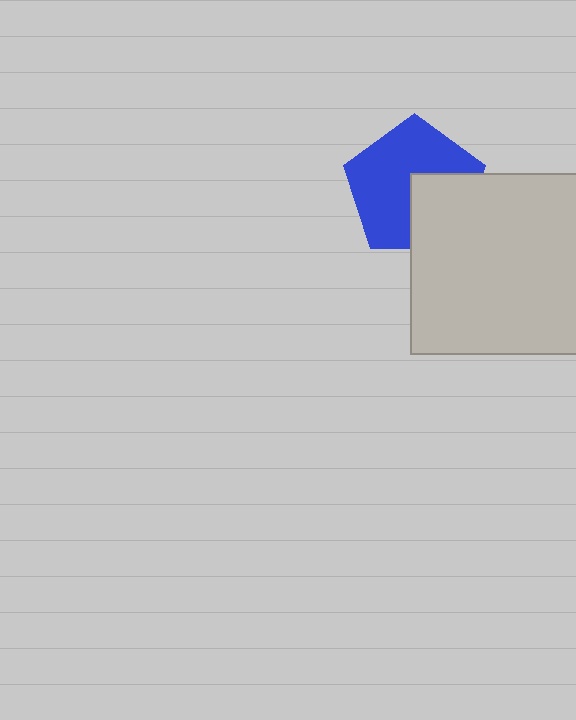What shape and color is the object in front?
The object in front is a light gray square.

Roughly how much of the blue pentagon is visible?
Most of it is visible (roughly 65%).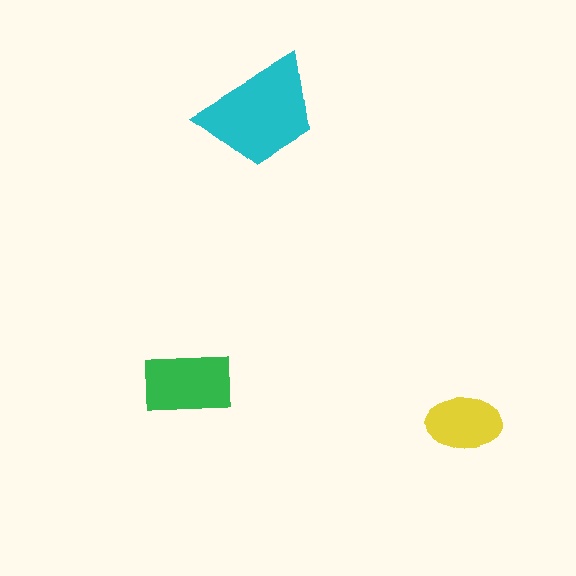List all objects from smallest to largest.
The yellow ellipse, the green rectangle, the cyan trapezoid.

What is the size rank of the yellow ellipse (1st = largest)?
3rd.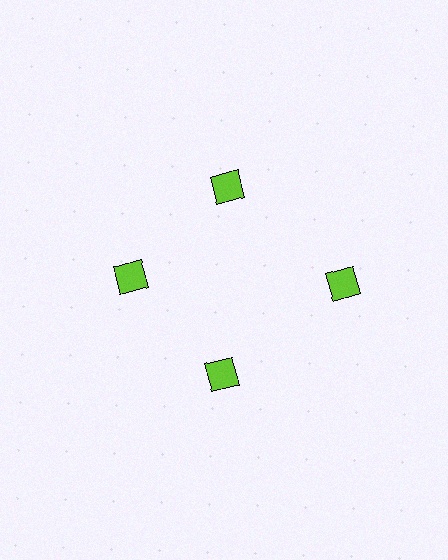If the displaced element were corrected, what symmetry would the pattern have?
It would have 4-fold rotational symmetry — the pattern would map onto itself every 90 degrees.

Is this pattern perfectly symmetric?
No. The 4 lime diamonds are arranged in a ring, but one element near the 3 o'clock position is pushed outward from the center, breaking the 4-fold rotational symmetry.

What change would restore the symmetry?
The symmetry would be restored by moving it inward, back onto the ring so that all 4 diamonds sit at equal angles and equal distance from the center.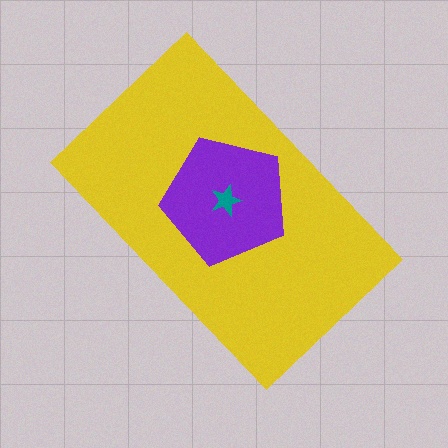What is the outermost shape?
The yellow rectangle.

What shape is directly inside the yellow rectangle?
The purple pentagon.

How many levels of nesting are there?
3.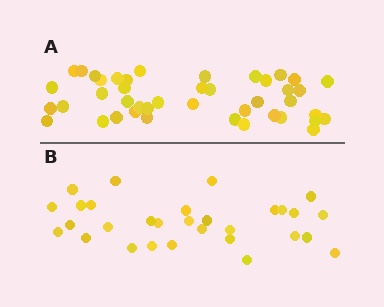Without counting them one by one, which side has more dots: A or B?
Region A (the top region) has more dots.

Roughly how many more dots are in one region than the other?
Region A has approximately 15 more dots than region B.